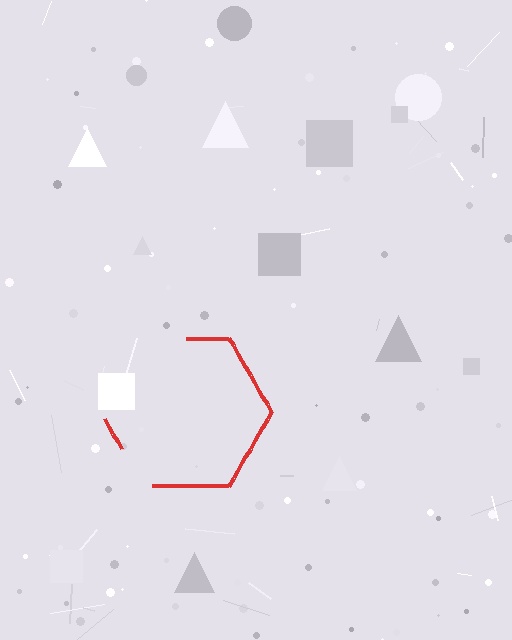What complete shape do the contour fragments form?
The contour fragments form a hexagon.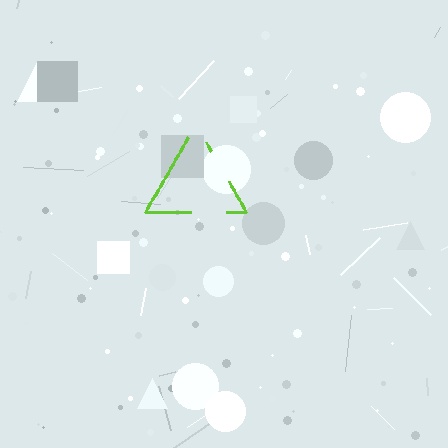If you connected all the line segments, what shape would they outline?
They would outline a triangle.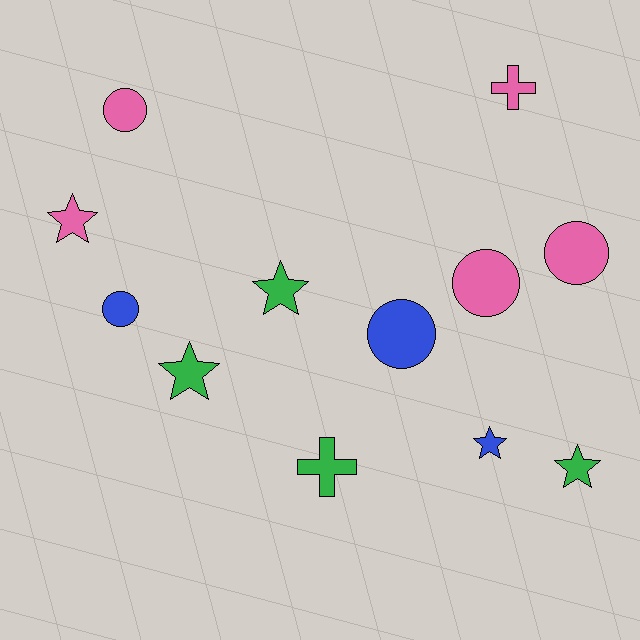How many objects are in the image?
There are 12 objects.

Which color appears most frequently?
Pink, with 5 objects.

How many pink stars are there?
There is 1 pink star.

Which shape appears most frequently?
Star, with 5 objects.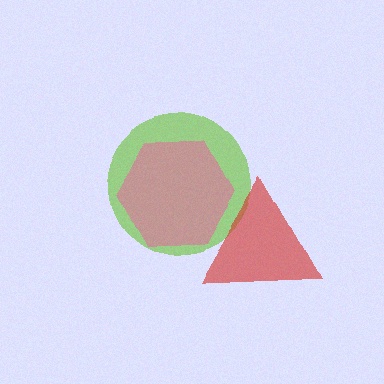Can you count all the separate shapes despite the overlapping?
Yes, there are 3 separate shapes.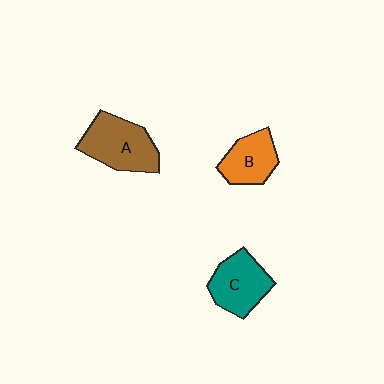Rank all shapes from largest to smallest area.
From largest to smallest: A (brown), C (teal), B (orange).